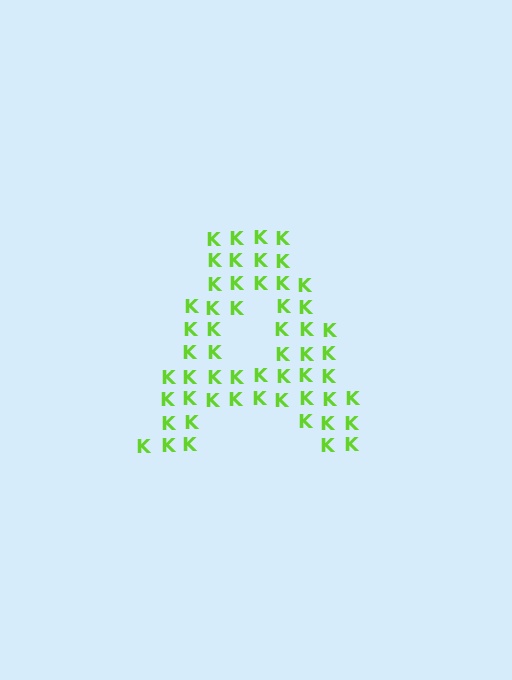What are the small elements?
The small elements are letter K's.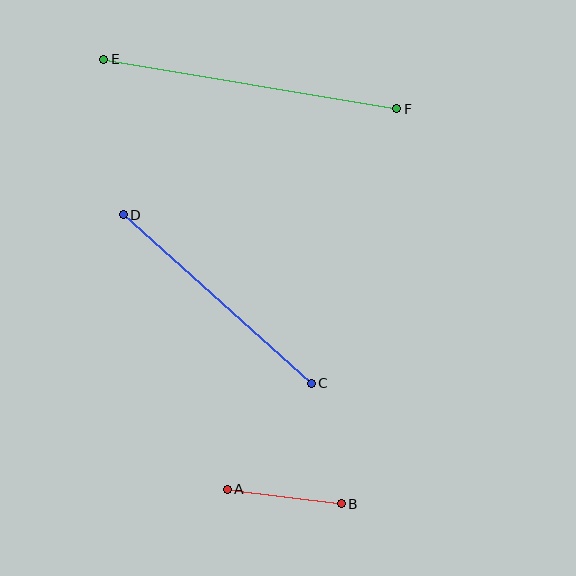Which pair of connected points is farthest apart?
Points E and F are farthest apart.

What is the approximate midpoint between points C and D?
The midpoint is at approximately (217, 299) pixels.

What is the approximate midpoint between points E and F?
The midpoint is at approximately (250, 84) pixels.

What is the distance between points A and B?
The distance is approximately 115 pixels.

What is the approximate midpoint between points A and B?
The midpoint is at approximately (284, 497) pixels.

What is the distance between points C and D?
The distance is approximately 253 pixels.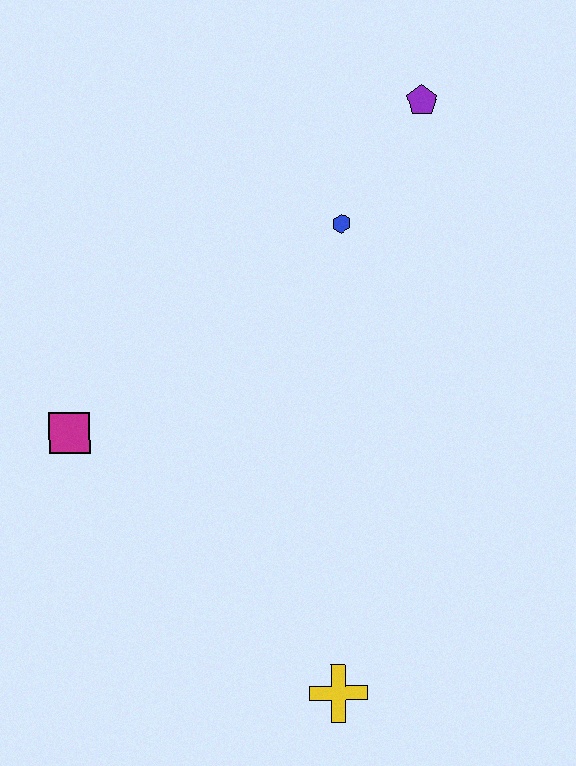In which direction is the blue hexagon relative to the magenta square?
The blue hexagon is to the right of the magenta square.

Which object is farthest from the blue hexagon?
The yellow cross is farthest from the blue hexagon.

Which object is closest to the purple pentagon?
The blue hexagon is closest to the purple pentagon.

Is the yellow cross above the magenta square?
No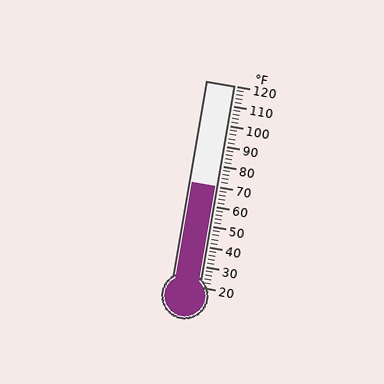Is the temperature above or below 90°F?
The temperature is below 90°F.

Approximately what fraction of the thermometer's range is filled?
The thermometer is filled to approximately 50% of its range.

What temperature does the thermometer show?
The thermometer shows approximately 70°F.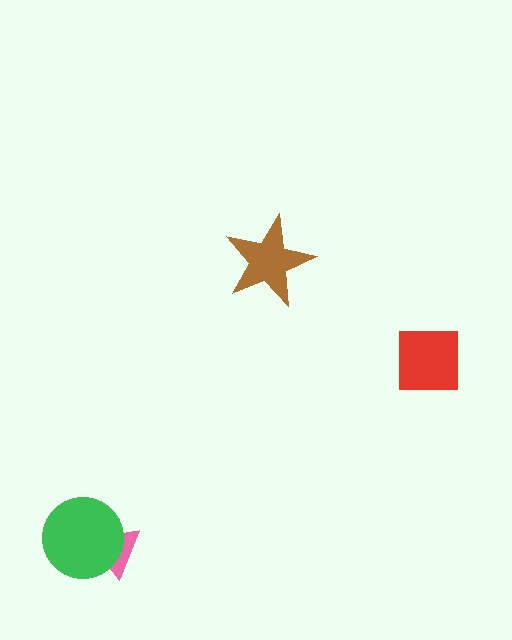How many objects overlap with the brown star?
0 objects overlap with the brown star.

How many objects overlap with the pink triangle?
1 object overlaps with the pink triangle.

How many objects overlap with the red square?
0 objects overlap with the red square.